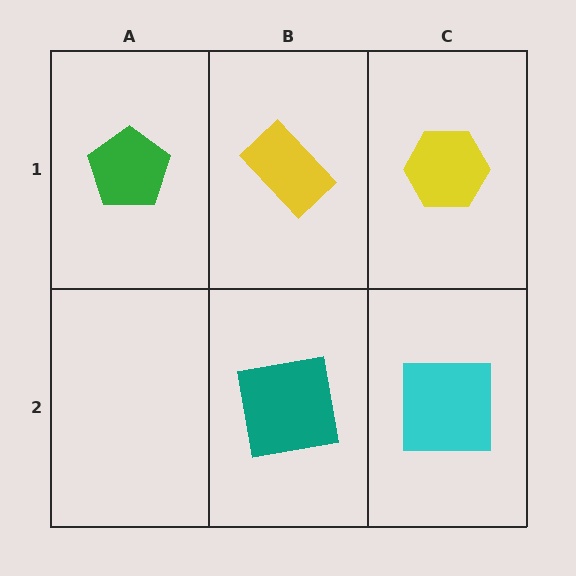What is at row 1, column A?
A green pentagon.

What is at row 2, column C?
A cyan square.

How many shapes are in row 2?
2 shapes.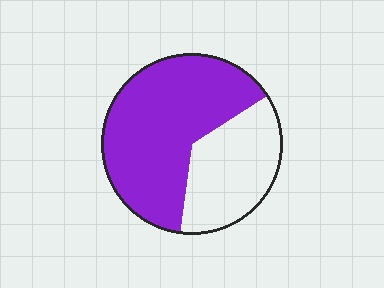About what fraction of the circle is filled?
About five eighths (5/8).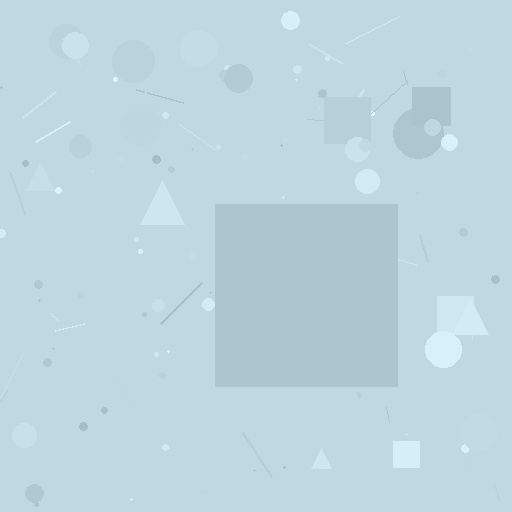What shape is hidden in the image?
A square is hidden in the image.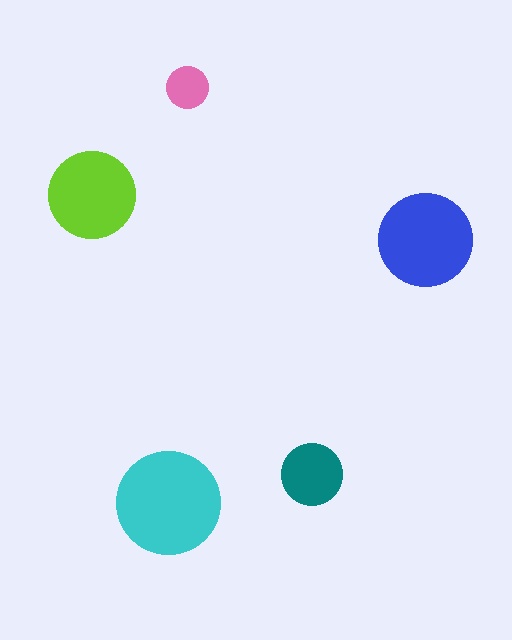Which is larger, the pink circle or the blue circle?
The blue one.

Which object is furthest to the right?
The blue circle is rightmost.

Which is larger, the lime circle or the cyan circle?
The cyan one.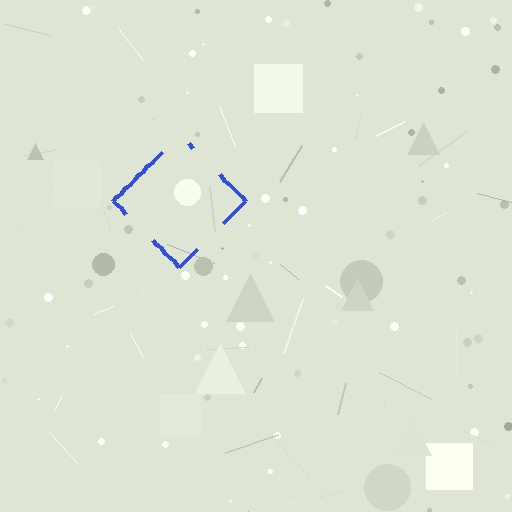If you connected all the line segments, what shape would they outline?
They would outline a diamond.